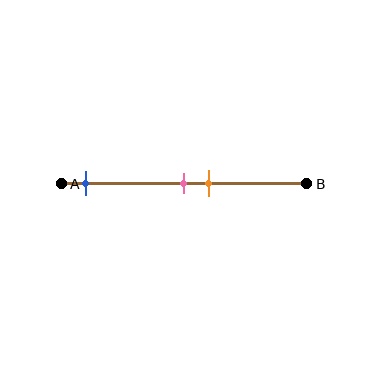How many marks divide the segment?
There are 3 marks dividing the segment.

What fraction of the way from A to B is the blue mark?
The blue mark is approximately 10% (0.1) of the way from A to B.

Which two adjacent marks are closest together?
The pink and orange marks are the closest adjacent pair.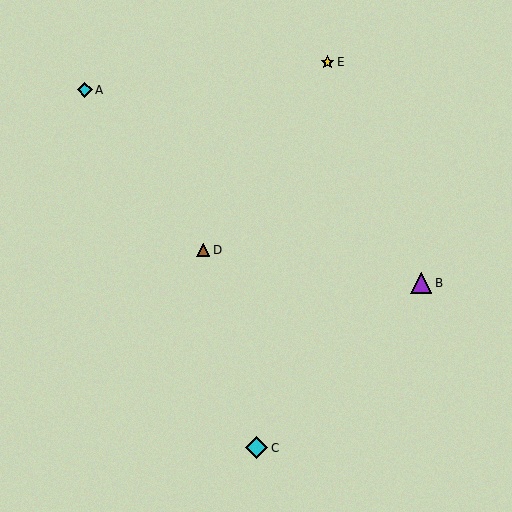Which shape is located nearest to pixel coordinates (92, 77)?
The cyan diamond (labeled A) at (85, 90) is nearest to that location.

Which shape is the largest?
The cyan diamond (labeled C) is the largest.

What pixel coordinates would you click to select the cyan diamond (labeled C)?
Click at (256, 448) to select the cyan diamond C.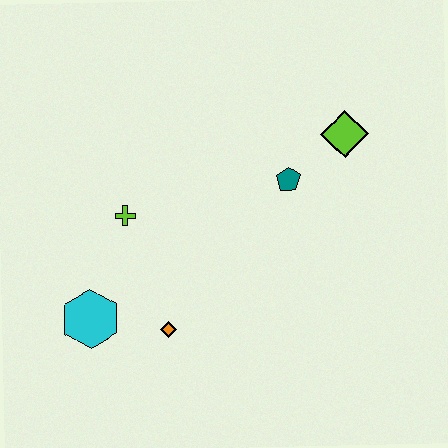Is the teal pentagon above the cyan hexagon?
Yes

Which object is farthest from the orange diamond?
The lime diamond is farthest from the orange diamond.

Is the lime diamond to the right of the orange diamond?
Yes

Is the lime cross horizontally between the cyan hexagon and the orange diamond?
Yes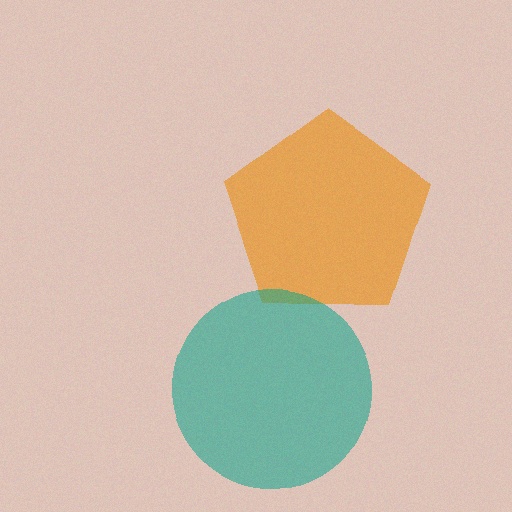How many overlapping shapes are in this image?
There are 2 overlapping shapes in the image.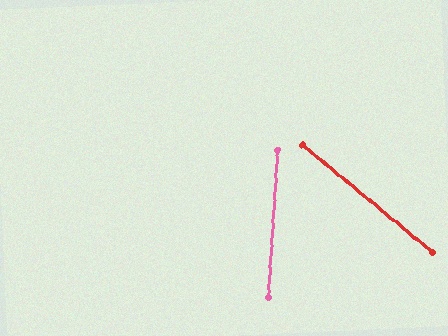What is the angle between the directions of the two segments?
Approximately 54 degrees.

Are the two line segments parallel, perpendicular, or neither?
Neither parallel nor perpendicular — they differ by about 54°.